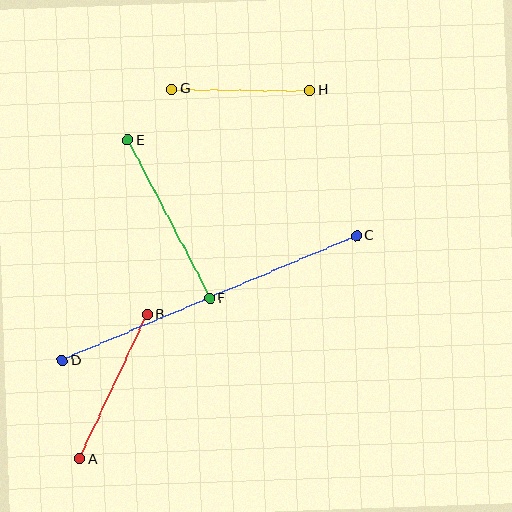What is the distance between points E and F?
The distance is approximately 179 pixels.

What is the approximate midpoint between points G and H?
The midpoint is at approximately (241, 90) pixels.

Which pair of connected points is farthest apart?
Points C and D are farthest apart.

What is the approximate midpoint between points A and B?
The midpoint is at approximately (113, 387) pixels.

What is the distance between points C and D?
The distance is approximately 319 pixels.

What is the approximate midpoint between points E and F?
The midpoint is at approximately (169, 219) pixels.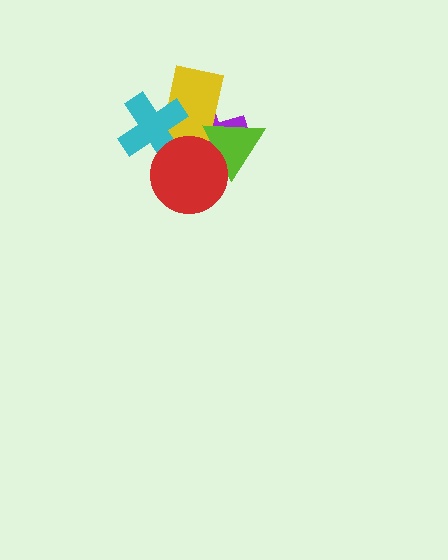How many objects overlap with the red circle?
4 objects overlap with the red circle.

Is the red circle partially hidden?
No, no other shape covers it.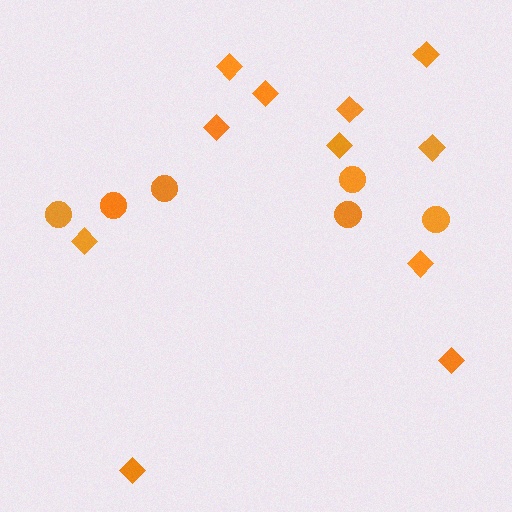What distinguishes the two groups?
There are 2 groups: one group of circles (6) and one group of diamonds (11).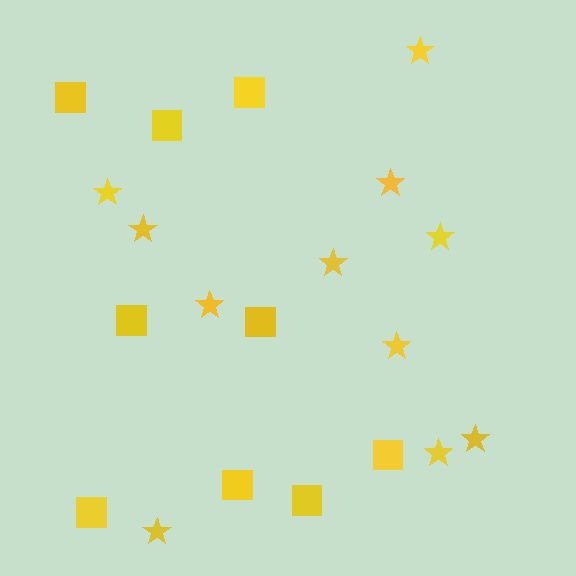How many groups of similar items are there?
There are 2 groups: one group of squares (9) and one group of stars (11).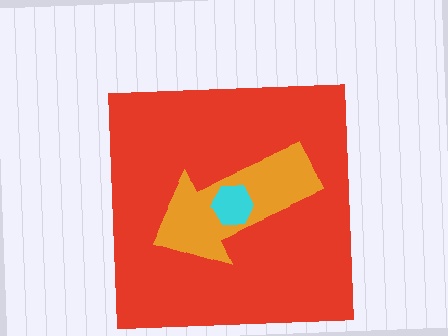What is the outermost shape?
The red square.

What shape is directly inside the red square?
The orange arrow.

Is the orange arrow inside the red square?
Yes.